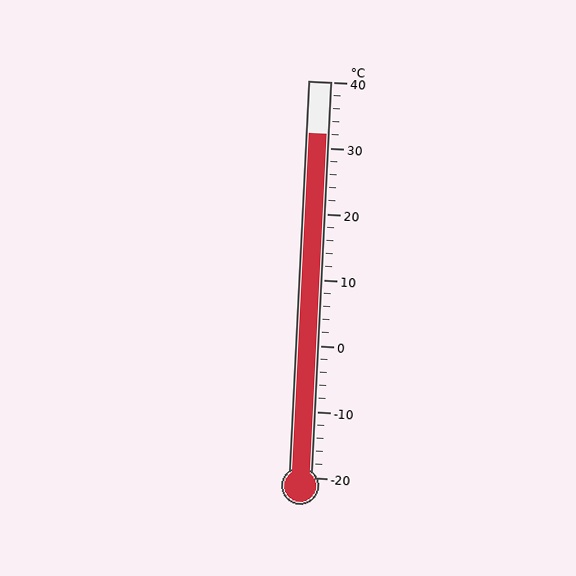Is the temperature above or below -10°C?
The temperature is above -10°C.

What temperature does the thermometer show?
The thermometer shows approximately 32°C.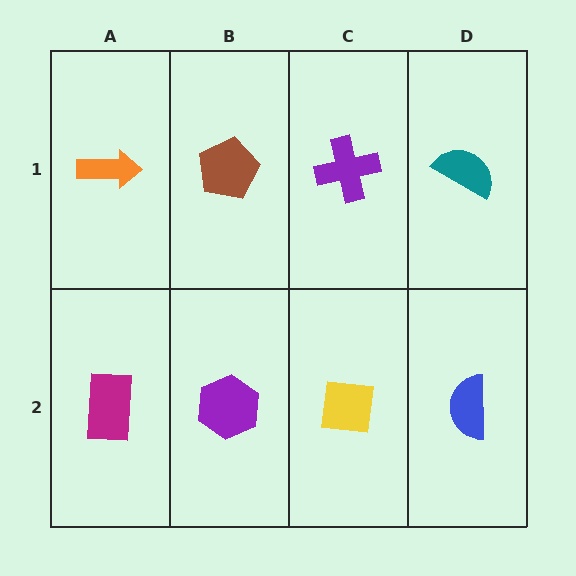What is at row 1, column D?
A teal semicircle.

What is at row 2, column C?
A yellow square.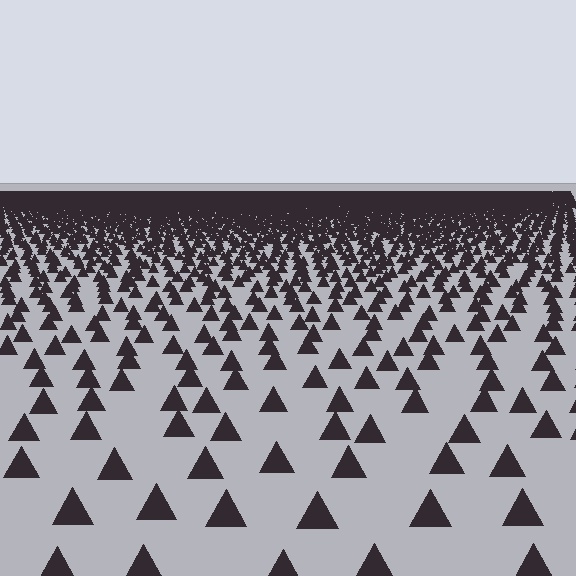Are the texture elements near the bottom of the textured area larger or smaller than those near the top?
Larger. Near the bottom, elements are closer to the viewer and appear at a bigger on-screen size.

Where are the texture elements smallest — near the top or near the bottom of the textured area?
Near the top.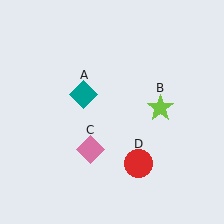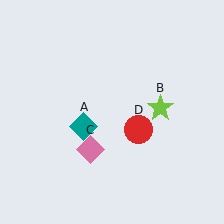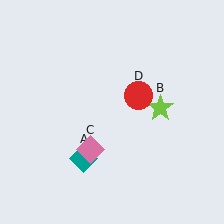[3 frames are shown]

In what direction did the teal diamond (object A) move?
The teal diamond (object A) moved down.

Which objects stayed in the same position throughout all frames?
Lime star (object B) and pink diamond (object C) remained stationary.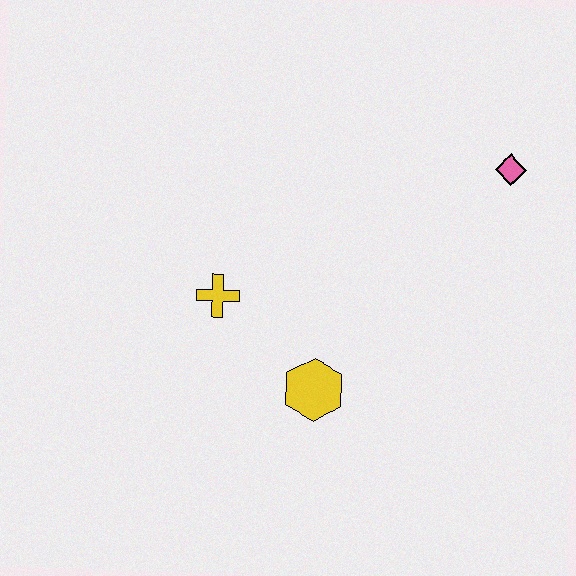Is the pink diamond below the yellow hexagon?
No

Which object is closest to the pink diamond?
The yellow hexagon is closest to the pink diamond.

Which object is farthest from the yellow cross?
The pink diamond is farthest from the yellow cross.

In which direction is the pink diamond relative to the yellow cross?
The pink diamond is to the right of the yellow cross.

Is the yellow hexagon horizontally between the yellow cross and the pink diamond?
Yes